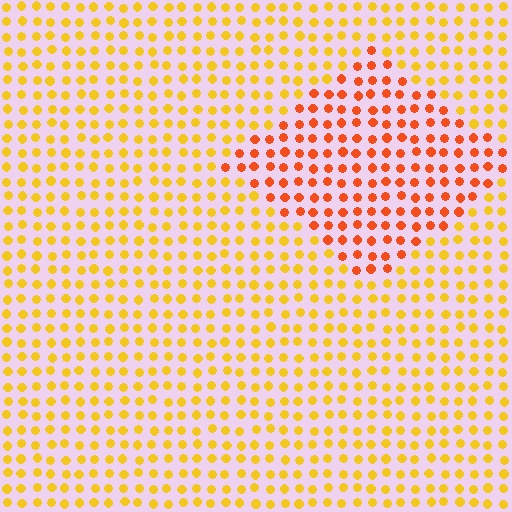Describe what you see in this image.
The image is filled with small yellow elements in a uniform arrangement. A diamond-shaped region is visible where the elements are tinted to a slightly different hue, forming a subtle color boundary.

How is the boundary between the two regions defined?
The boundary is defined purely by a slight shift in hue (about 35 degrees). Spacing, size, and orientation are identical on both sides.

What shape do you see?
I see a diamond.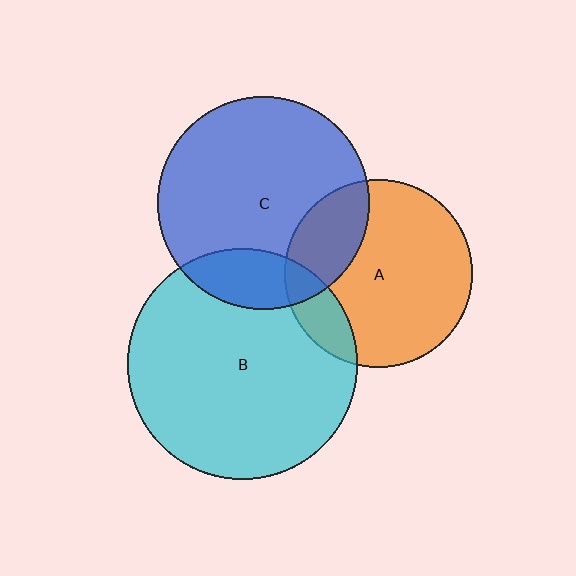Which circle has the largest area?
Circle B (cyan).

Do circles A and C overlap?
Yes.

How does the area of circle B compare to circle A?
Approximately 1.5 times.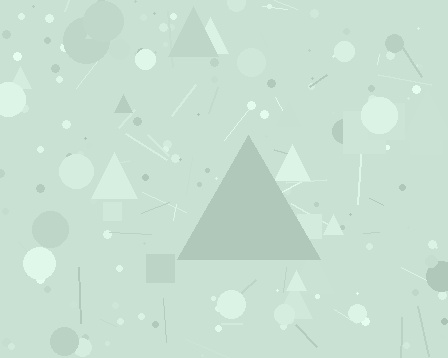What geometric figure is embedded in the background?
A triangle is embedded in the background.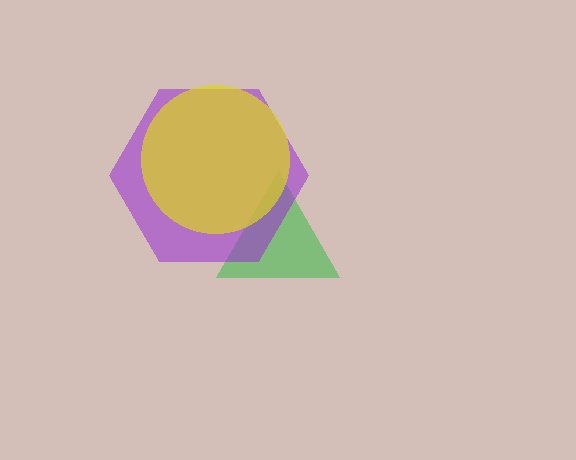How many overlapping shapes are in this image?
There are 3 overlapping shapes in the image.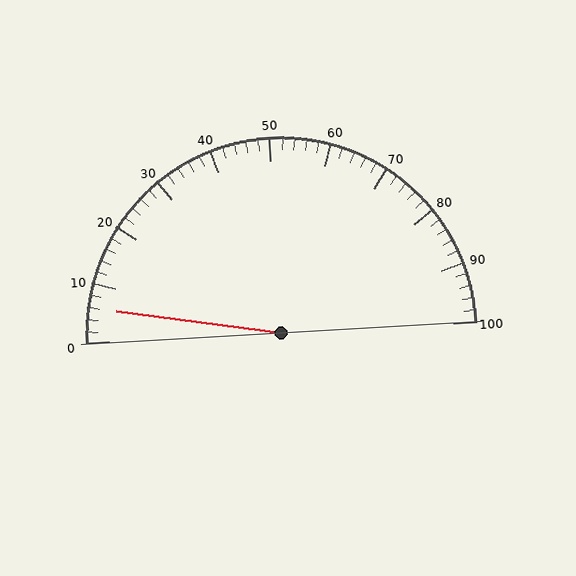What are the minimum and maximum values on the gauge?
The gauge ranges from 0 to 100.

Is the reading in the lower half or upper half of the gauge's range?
The reading is in the lower half of the range (0 to 100).